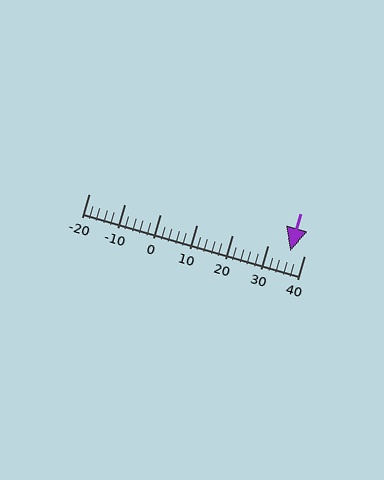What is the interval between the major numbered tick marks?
The major tick marks are spaced 10 units apart.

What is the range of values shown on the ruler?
The ruler shows values from -20 to 40.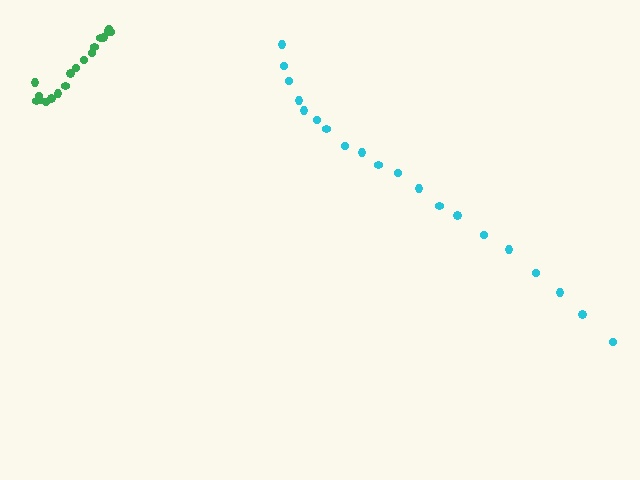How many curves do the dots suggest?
There are 2 distinct paths.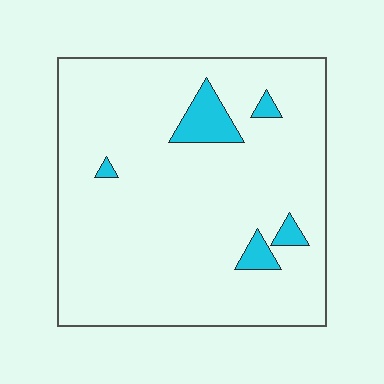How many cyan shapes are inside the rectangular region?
5.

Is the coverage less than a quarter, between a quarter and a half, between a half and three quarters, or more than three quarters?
Less than a quarter.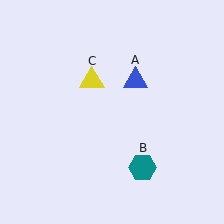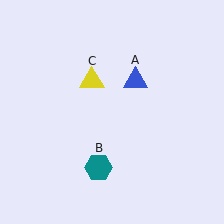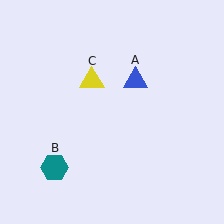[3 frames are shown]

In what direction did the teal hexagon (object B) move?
The teal hexagon (object B) moved left.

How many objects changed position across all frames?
1 object changed position: teal hexagon (object B).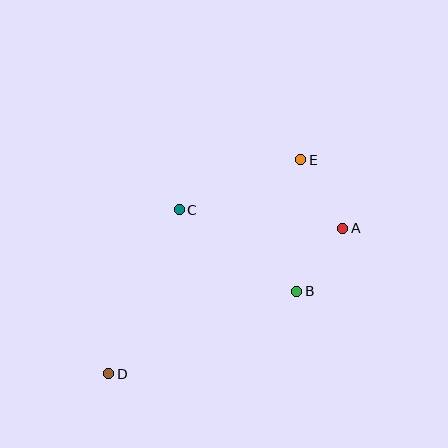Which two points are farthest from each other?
Points D and E are farthest from each other.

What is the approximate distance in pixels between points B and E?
The distance between B and E is approximately 131 pixels.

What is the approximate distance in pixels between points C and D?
The distance between C and D is approximately 178 pixels.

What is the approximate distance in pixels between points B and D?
The distance between B and D is approximately 205 pixels.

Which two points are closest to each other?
Points A and B are closest to each other.